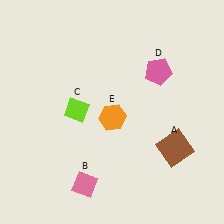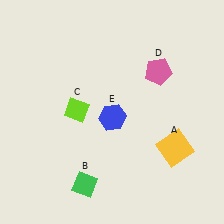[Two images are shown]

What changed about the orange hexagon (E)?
In Image 1, E is orange. In Image 2, it changed to blue.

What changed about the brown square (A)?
In Image 1, A is brown. In Image 2, it changed to yellow.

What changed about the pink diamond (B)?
In Image 1, B is pink. In Image 2, it changed to green.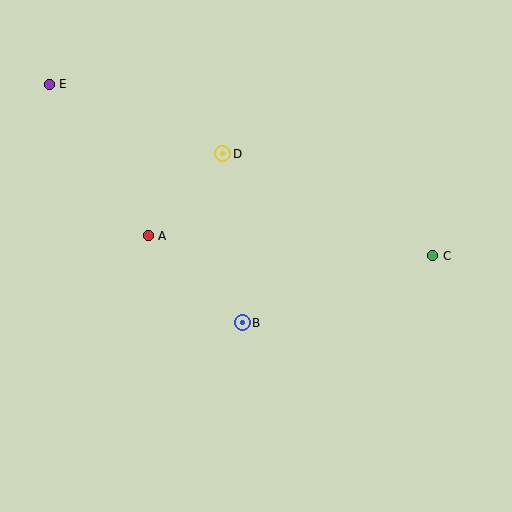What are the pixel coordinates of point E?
Point E is at (49, 84).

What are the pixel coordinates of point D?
Point D is at (223, 154).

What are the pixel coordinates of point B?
Point B is at (242, 323).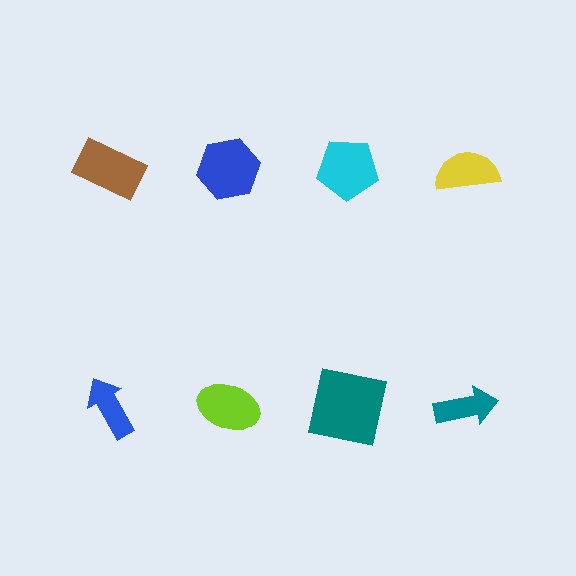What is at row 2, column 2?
A lime ellipse.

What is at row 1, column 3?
A cyan pentagon.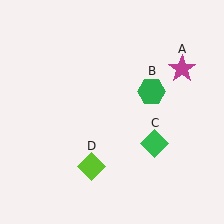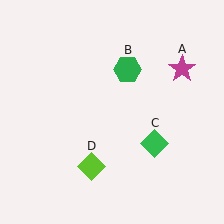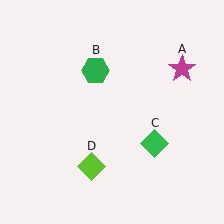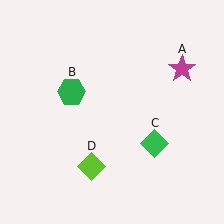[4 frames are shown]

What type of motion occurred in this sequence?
The green hexagon (object B) rotated counterclockwise around the center of the scene.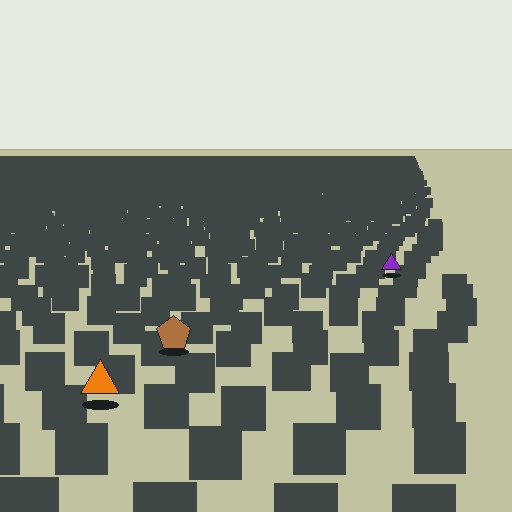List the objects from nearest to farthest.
From nearest to farthest: the orange triangle, the brown pentagon, the purple triangle.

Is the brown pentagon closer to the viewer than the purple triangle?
Yes. The brown pentagon is closer — you can tell from the texture gradient: the ground texture is coarser near it.